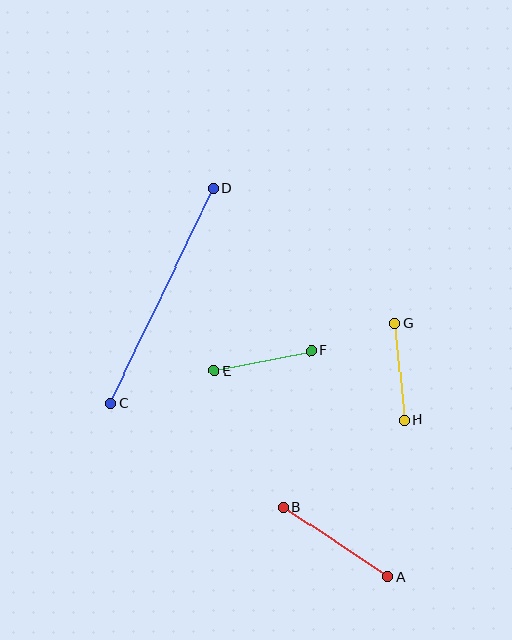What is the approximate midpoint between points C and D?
The midpoint is at approximately (162, 296) pixels.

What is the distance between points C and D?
The distance is approximately 238 pixels.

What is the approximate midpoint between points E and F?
The midpoint is at approximately (263, 361) pixels.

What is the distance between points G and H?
The distance is approximately 97 pixels.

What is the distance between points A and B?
The distance is approximately 126 pixels.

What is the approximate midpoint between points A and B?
The midpoint is at approximately (336, 542) pixels.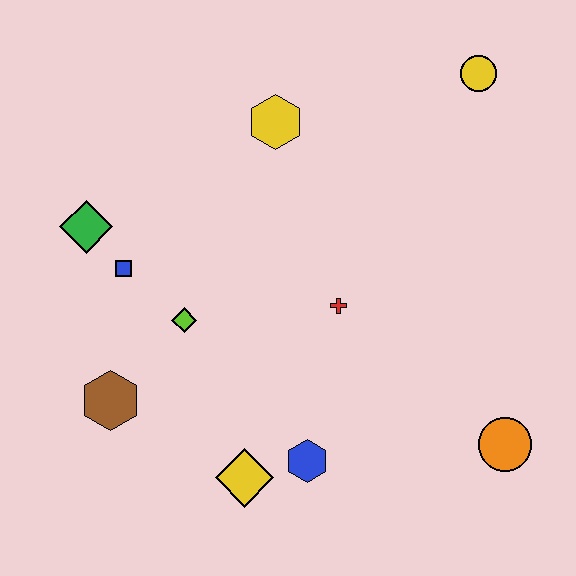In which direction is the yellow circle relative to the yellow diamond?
The yellow circle is above the yellow diamond.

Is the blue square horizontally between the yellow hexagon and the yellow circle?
No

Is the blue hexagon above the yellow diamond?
Yes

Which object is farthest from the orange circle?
The green diamond is farthest from the orange circle.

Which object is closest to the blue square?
The green diamond is closest to the blue square.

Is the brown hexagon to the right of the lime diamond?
No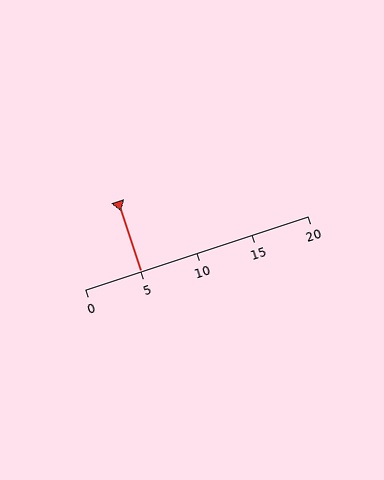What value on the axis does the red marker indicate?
The marker indicates approximately 5.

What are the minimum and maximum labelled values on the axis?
The axis runs from 0 to 20.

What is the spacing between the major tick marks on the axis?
The major ticks are spaced 5 apart.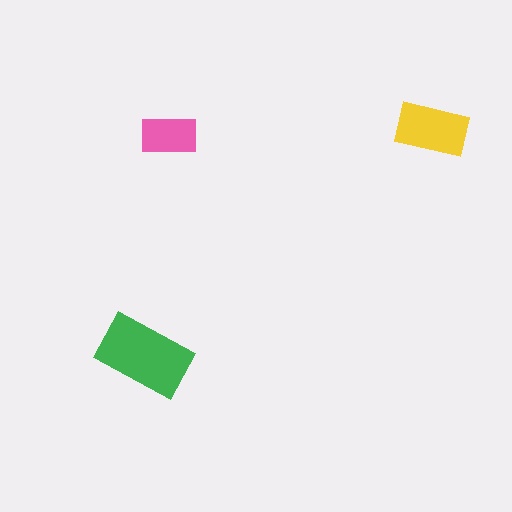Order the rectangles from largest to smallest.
the green one, the yellow one, the pink one.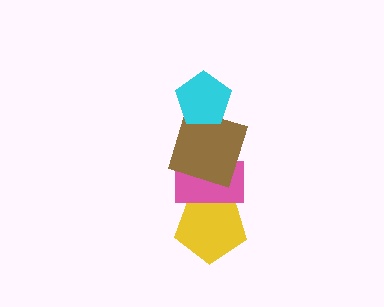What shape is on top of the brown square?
The cyan pentagon is on top of the brown square.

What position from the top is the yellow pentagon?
The yellow pentagon is 4th from the top.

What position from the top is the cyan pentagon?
The cyan pentagon is 1st from the top.